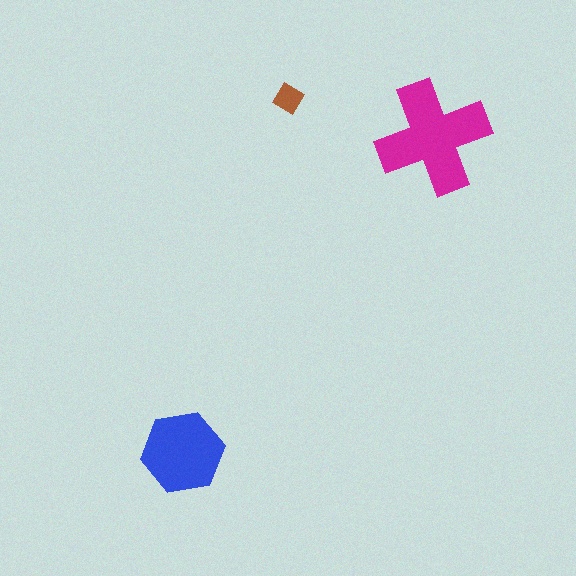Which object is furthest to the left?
The blue hexagon is leftmost.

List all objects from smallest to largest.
The brown diamond, the blue hexagon, the magenta cross.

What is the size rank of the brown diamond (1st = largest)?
3rd.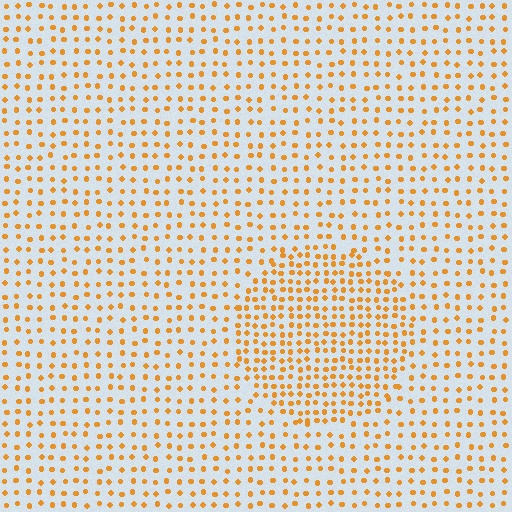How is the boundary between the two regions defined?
The boundary is defined by a change in element density (approximately 1.8x ratio). All elements are the same color, size, and shape.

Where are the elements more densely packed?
The elements are more densely packed inside the circle boundary.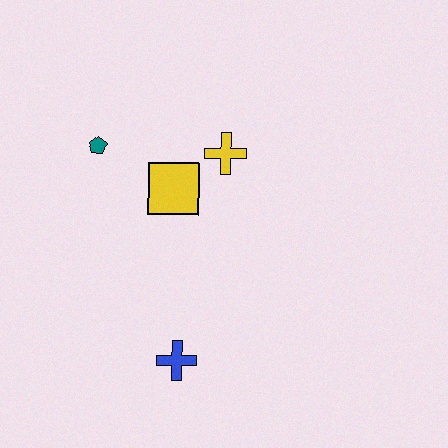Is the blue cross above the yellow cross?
No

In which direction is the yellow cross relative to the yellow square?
The yellow cross is to the right of the yellow square.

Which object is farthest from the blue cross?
The teal pentagon is farthest from the blue cross.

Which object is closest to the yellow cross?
The yellow square is closest to the yellow cross.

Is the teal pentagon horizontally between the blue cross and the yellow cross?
No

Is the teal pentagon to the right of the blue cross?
No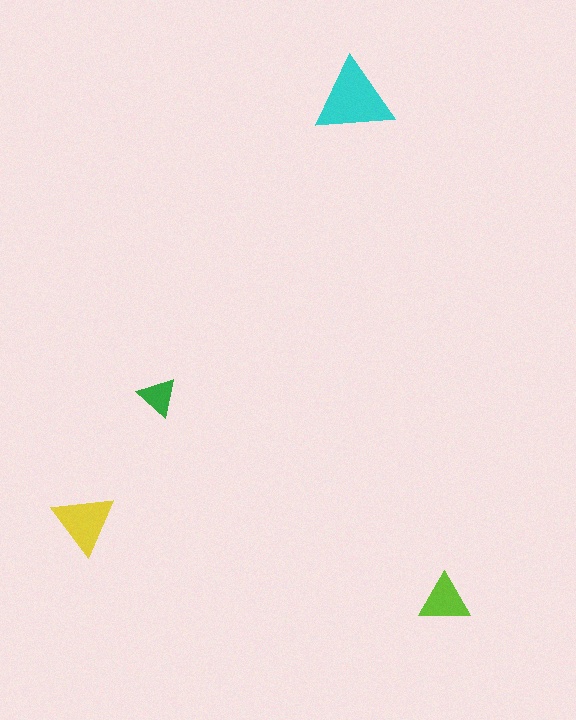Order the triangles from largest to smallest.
the cyan one, the yellow one, the lime one, the green one.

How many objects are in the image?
There are 4 objects in the image.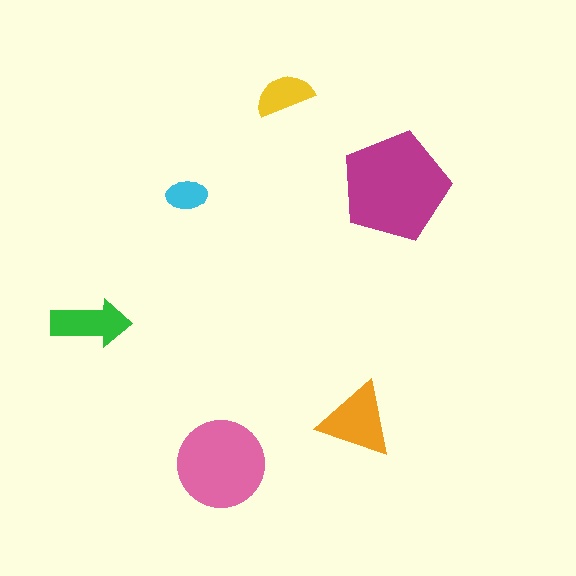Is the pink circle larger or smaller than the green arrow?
Larger.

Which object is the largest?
The magenta pentagon.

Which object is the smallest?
The cyan ellipse.